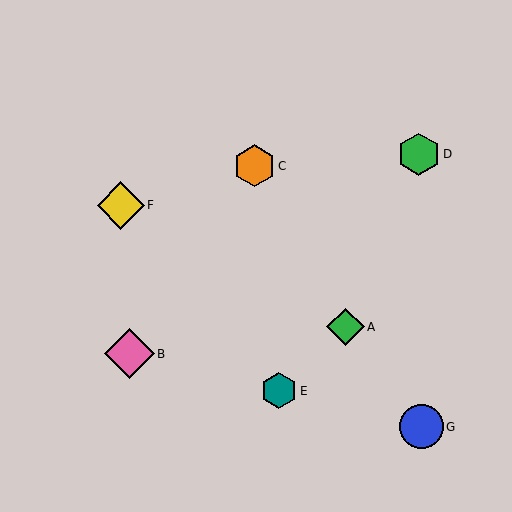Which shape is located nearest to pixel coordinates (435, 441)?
The blue circle (labeled G) at (421, 427) is nearest to that location.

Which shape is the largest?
The pink diamond (labeled B) is the largest.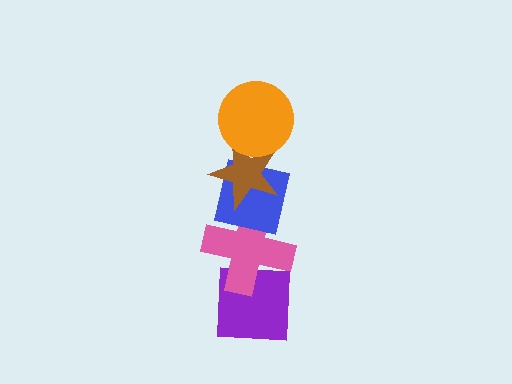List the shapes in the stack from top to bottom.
From top to bottom: the orange circle, the brown star, the blue square, the pink cross, the purple square.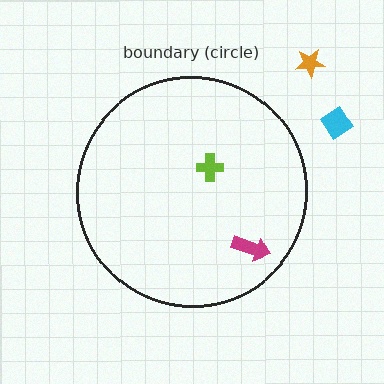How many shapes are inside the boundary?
2 inside, 2 outside.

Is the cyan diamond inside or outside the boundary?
Outside.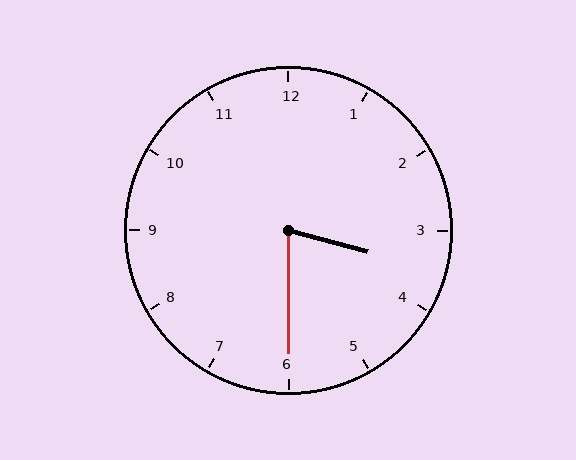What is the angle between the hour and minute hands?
Approximately 75 degrees.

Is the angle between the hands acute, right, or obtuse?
It is acute.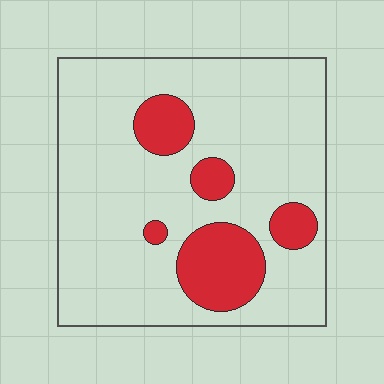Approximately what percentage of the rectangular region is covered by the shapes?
Approximately 20%.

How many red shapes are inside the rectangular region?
5.